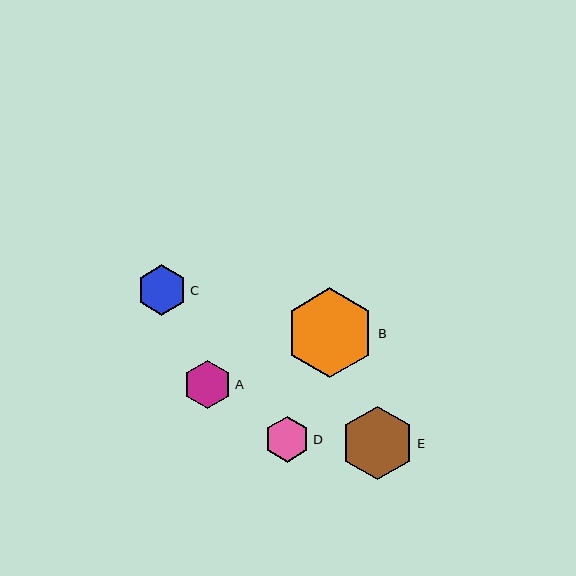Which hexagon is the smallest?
Hexagon D is the smallest with a size of approximately 46 pixels.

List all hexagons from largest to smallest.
From largest to smallest: B, E, C, A, D.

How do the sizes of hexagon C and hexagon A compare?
Hexagon C and hexagon A are approximately the same size.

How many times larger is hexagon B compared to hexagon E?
Hexagon B is approximately 1.2 times the size of hexagon E.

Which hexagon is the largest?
Hexagon B is the largest with a size of approximately 90 pixels.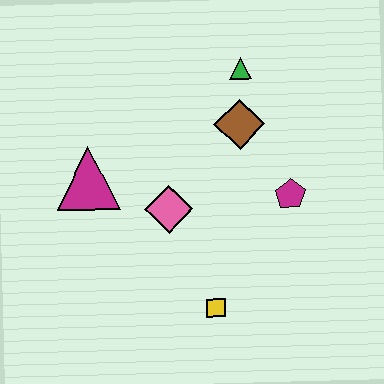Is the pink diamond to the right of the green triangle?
No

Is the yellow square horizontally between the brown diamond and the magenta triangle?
Yes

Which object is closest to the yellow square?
The pink diamond is closest to the yellow square.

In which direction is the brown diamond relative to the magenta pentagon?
The brown diamond is above the magenta pentagon.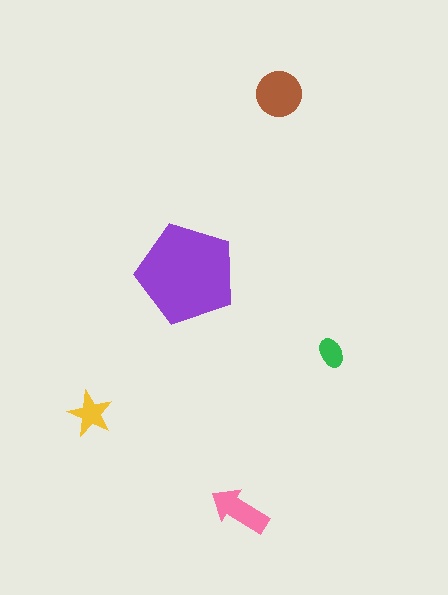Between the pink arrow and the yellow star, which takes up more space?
The pink arrow.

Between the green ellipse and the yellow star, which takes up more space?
The yellow star.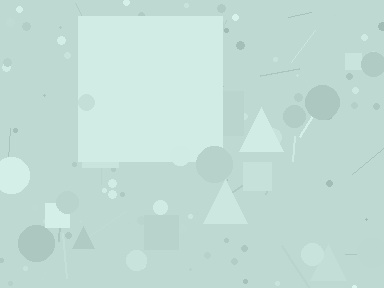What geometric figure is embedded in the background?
A square is embedded in the background.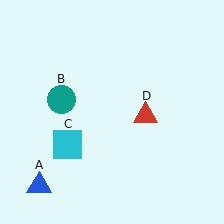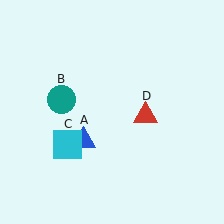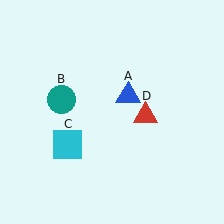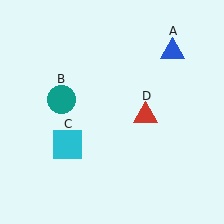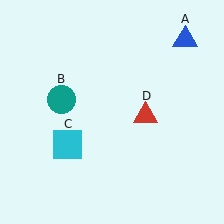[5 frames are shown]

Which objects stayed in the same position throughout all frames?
Teal circle (object B) and cyan square (object C) and red triangle (object D) remained stationary.